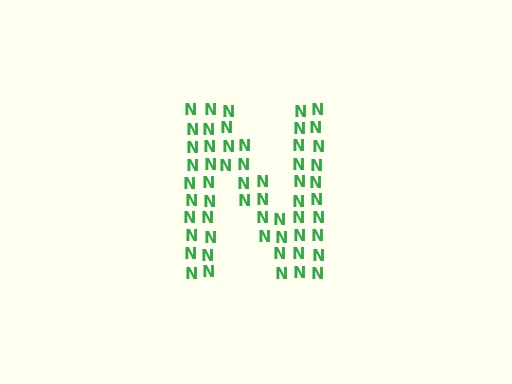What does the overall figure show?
The overall figure shows the letter N.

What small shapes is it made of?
It is made of small letter N's.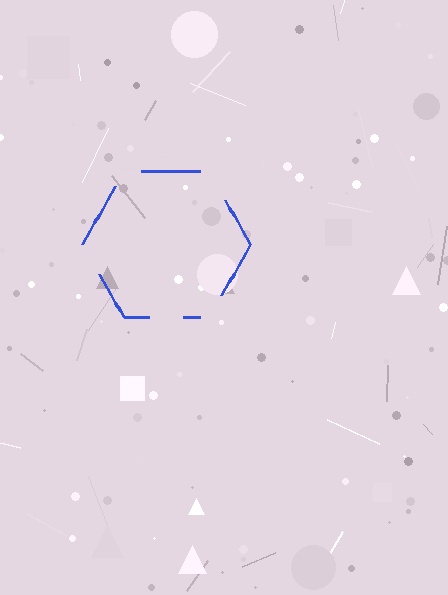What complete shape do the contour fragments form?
The contour fragments form a hexagon.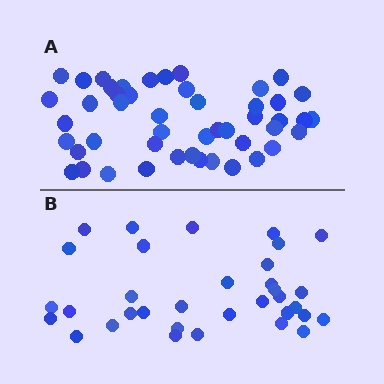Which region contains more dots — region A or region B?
Region A (the top region) has more dots.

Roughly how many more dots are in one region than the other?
Region A has approximately 15 more dots than region B.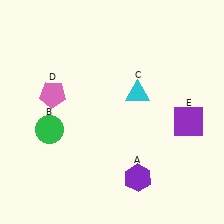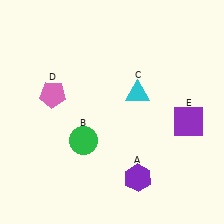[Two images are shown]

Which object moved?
The green circle (B) moved right.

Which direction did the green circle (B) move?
The green circle (B) moved right.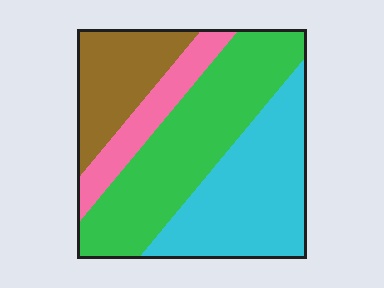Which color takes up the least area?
Pink, at roughly 10%.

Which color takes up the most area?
Green, at roughly 35%.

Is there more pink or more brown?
Brown.